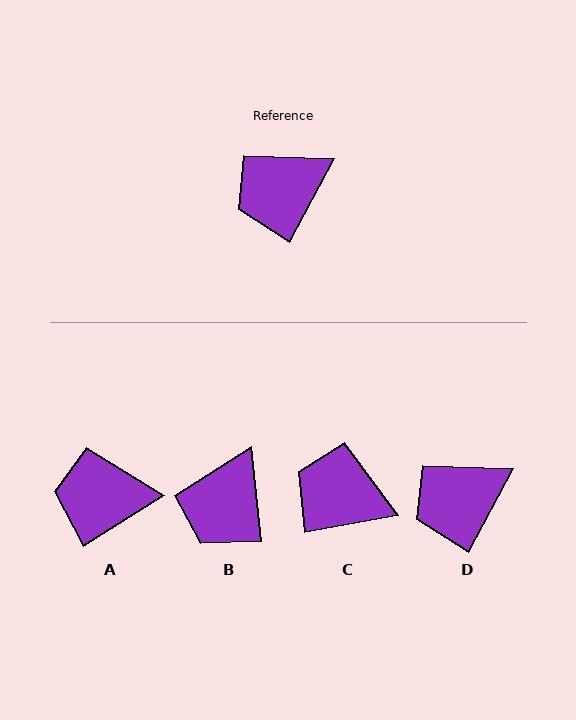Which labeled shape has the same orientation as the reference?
D.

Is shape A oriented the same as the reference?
No, it is off by about 30 degrees.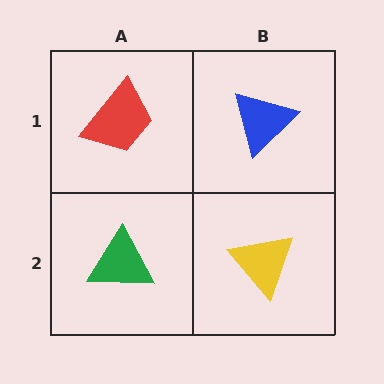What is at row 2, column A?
A green triangle.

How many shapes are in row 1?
2 shapes.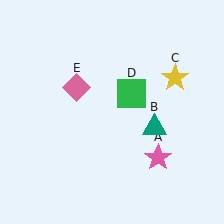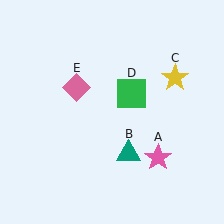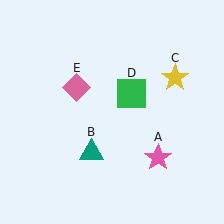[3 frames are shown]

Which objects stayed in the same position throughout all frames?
Pink star (object A) and yellow star (object C) and green square (object D) and pink diamond (object E) remained stationary.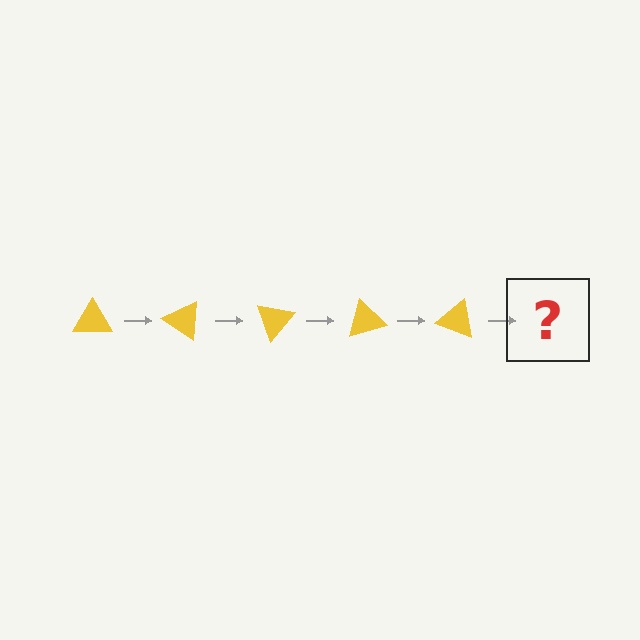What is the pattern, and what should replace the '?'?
The pattern is that the triangle rotates 35 degrees each step. The '?' should be a yellow triangle rotated 175 degrees.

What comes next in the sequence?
The next element should be a yellow triangle rotated 175 degrees.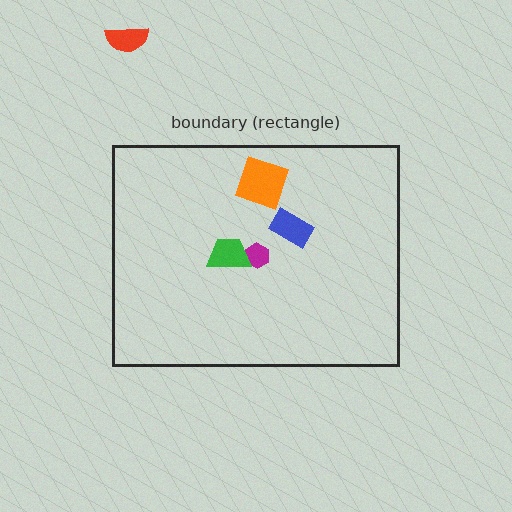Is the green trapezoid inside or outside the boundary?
Inside.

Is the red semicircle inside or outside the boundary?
Outside.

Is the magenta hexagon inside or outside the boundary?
Inside.